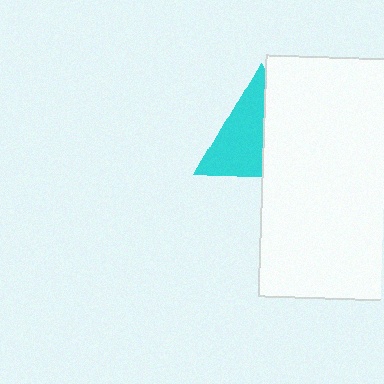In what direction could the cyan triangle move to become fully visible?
The cyan triangle could move left. That would shift it out from behind the white rectangle entirely.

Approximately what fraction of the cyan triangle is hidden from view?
Roughly 44% of the cyan triangle is hidden behind the white rectangle.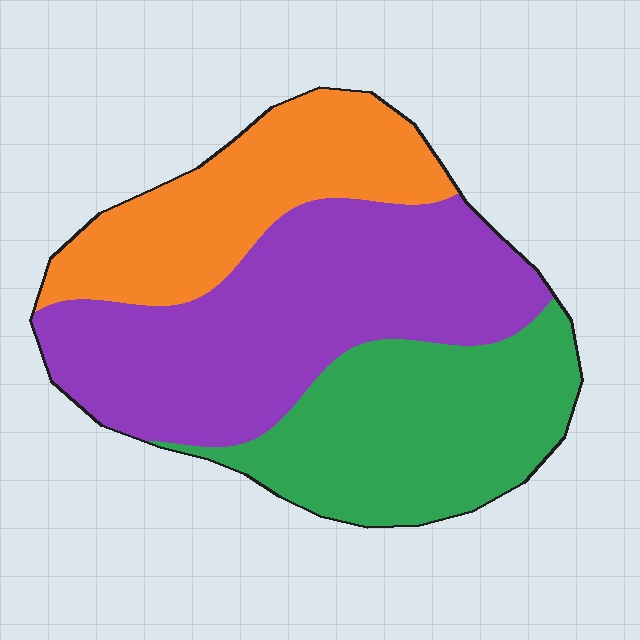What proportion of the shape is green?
Green covers 31% of the shape.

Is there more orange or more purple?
Purple.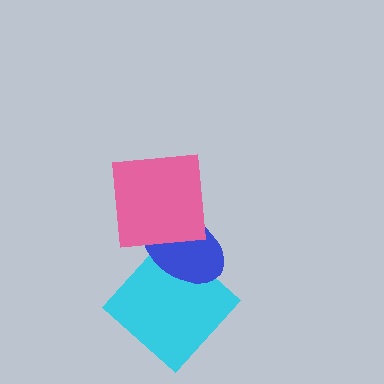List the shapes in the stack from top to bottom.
From top to bottom: the pink square, the blue ellipse, the cyan diamond.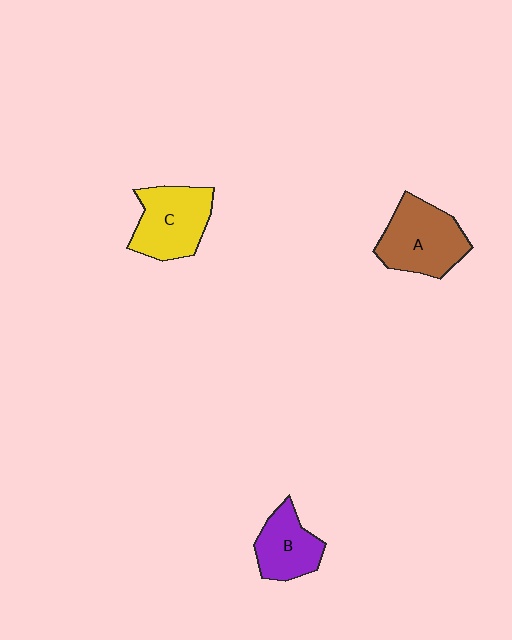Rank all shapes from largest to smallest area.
From largest to smallest: A (brown), C (yellow), B (purple).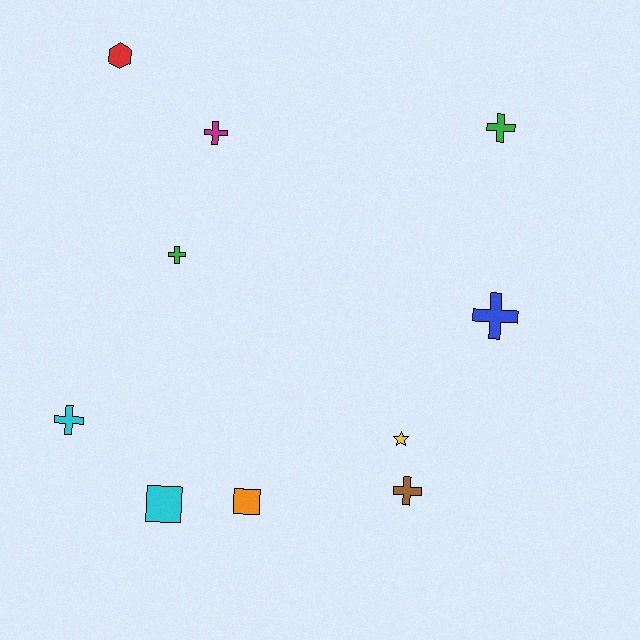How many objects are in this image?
There are 10 objects.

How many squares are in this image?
There are 2 squares.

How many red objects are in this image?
There is 1 red object.